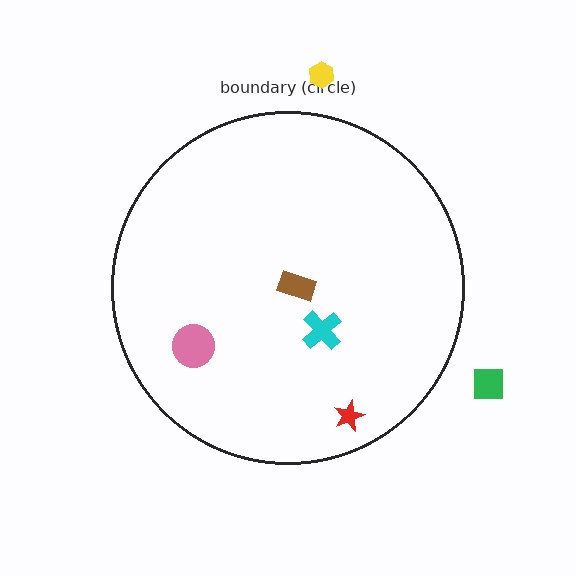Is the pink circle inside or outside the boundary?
Inside.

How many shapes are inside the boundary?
4 inside, 2 outside.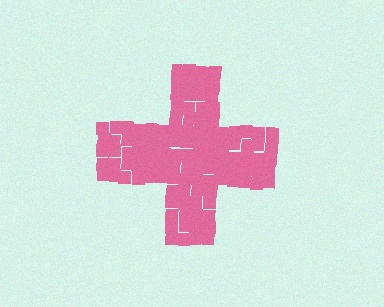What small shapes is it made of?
It is made of small squares.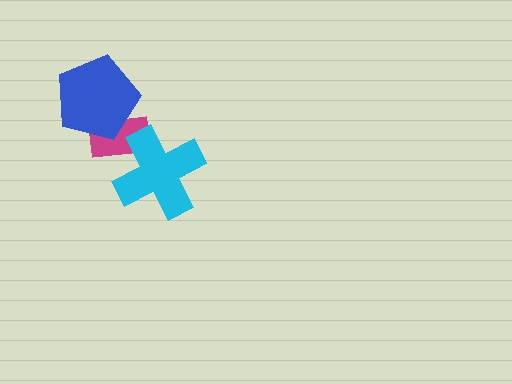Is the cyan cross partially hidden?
No, no other shape covers it.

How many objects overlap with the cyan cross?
1 object overlaps with the cyan cross.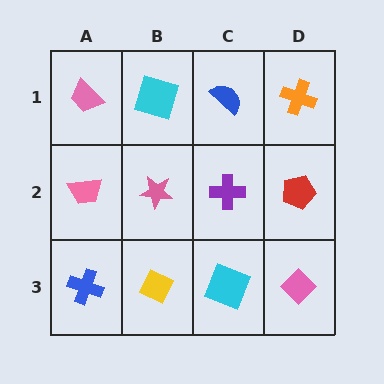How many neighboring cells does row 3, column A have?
2.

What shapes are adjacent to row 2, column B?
A cyan square (row 1, column B), a yellow diamond (row 3, column B), a pink trapezoid (row 2, column A), a purple cross (row 2, column C).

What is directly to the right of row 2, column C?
A red pentagon.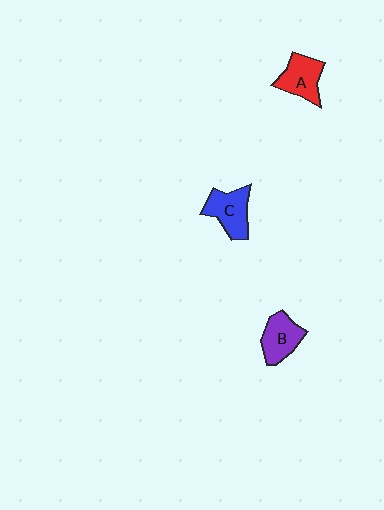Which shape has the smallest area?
Shape B (purple).